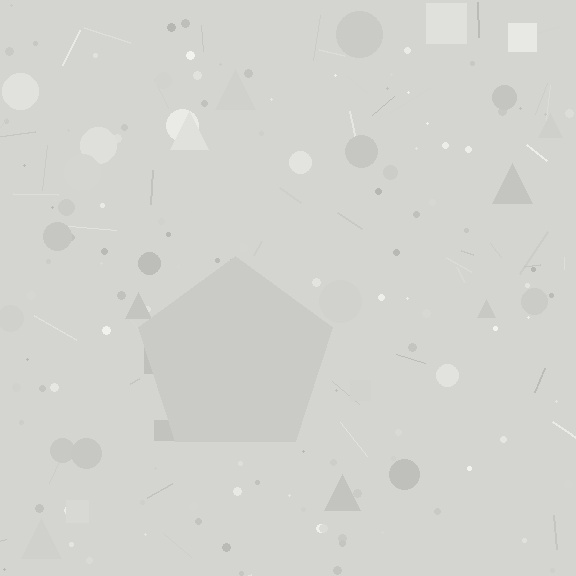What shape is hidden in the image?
A pentagon is hidden in the image.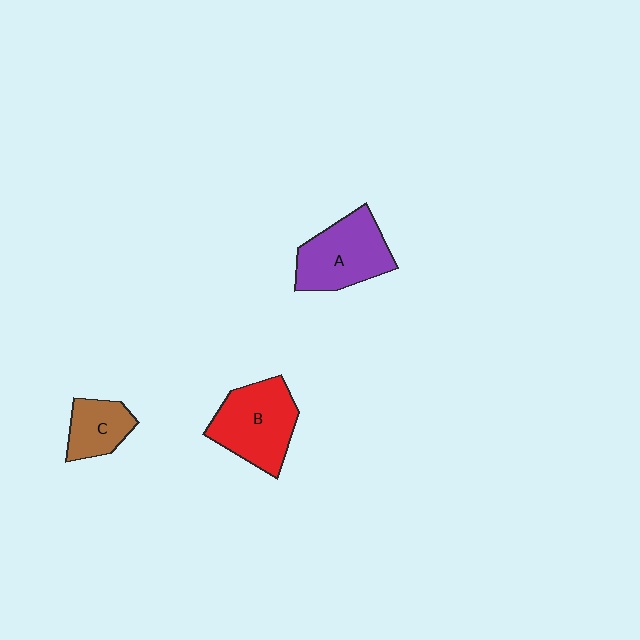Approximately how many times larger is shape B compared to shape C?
Approximately 1.8 times.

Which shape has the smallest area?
Shape C (brown).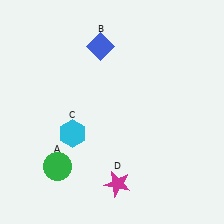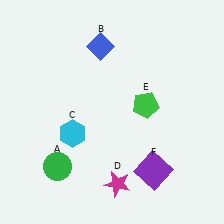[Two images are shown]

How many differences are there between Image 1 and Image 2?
There are 2 differences between the two images.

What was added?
A green pentagon (E), a purple square (F) were added in Image 2.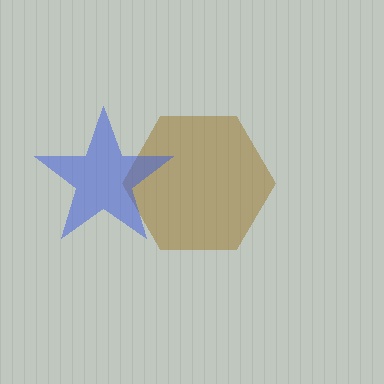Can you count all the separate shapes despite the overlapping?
Yes, there are 2 separate shapes.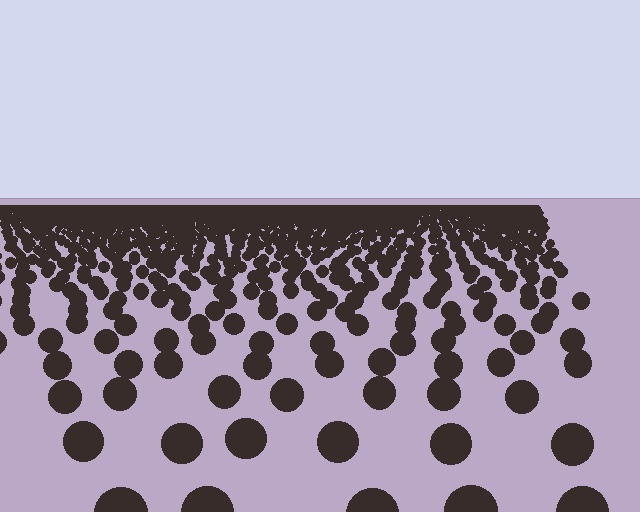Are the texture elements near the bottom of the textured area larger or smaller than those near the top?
Larger. Near the bottom, elements are closer to the viewer and appear at a bigger on-screen size.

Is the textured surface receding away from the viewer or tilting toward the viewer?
The surface is receding away from the viewer. Texture elements get smaller and denser toward the top.